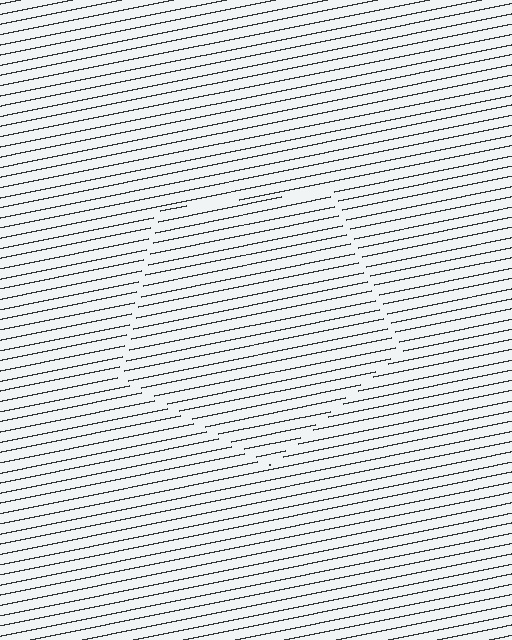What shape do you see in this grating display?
An illusory pentagon. The interior of the shape contains the same grating, shifted by half a period — the contour is defined by the phase discontinuity where line-ends from the inner and outer gratings abut.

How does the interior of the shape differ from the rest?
The interior of the shape contains the same grating, shifted by half a period — the contour is defined by the phase discontinuity where line-ends from the inner and outer gratings abut.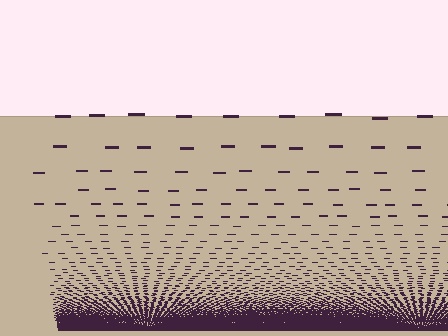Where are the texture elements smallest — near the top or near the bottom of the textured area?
Near the bottom.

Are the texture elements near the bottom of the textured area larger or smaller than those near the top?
Smaller. The gradient is inverted — elements near the bottom are smaller and denser.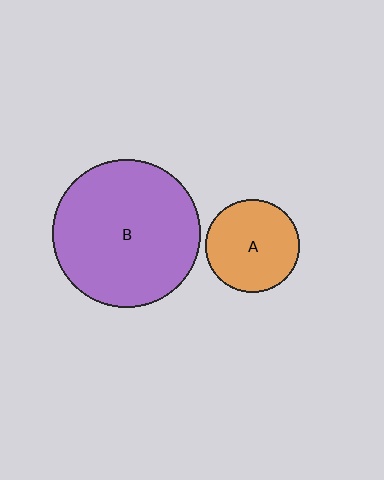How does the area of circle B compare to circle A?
Approximately 2.5 times.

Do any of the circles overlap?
No, none of the circles overlap.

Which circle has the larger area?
Circle B (purple).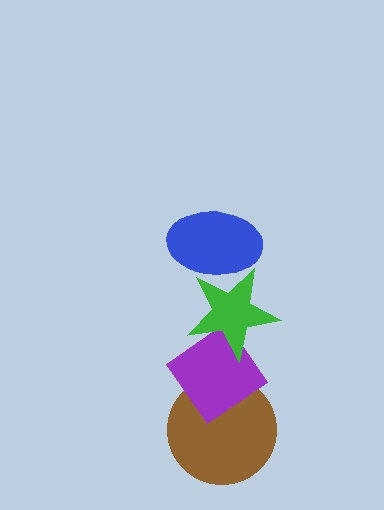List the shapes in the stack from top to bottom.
From top to bottom: the blue ellipse, the green star, the purple diamond, the brown circle.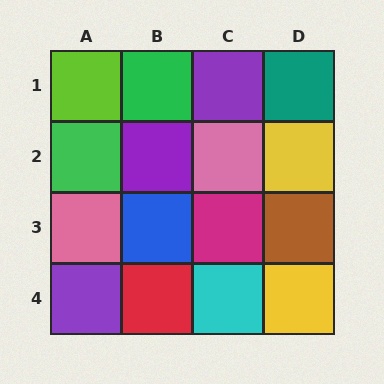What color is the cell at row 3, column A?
Pink.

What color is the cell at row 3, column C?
Magenta.